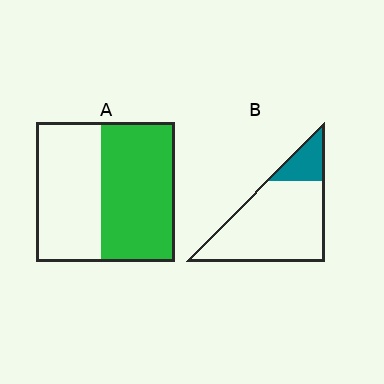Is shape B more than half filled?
No.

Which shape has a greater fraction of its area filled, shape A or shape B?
Shape A.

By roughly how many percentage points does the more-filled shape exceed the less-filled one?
By roughly 35 percentage points (A over B).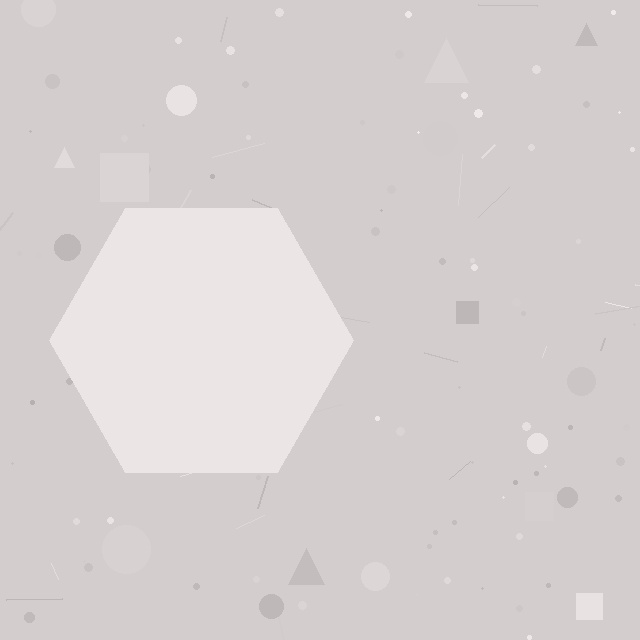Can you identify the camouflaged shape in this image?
The camouflaged shape is a hexagon.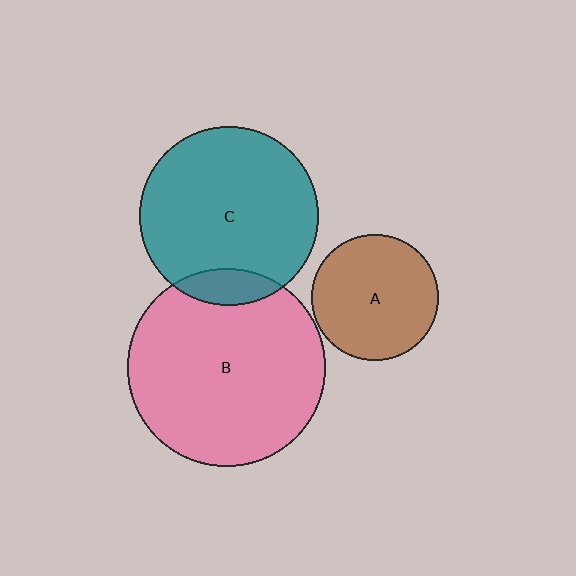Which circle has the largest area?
Circle B (pink).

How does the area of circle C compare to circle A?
Approximately 2.0 times.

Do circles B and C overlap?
Yes.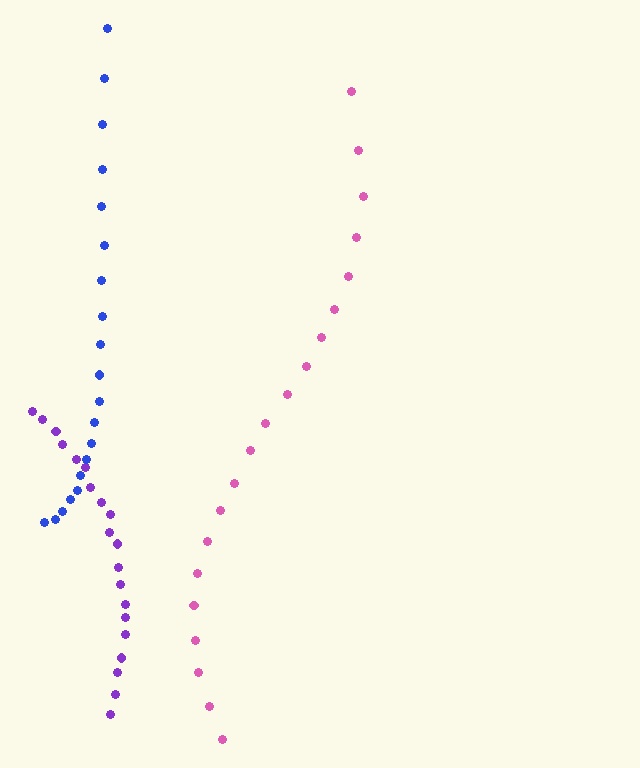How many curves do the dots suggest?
There are 3 distinct paths.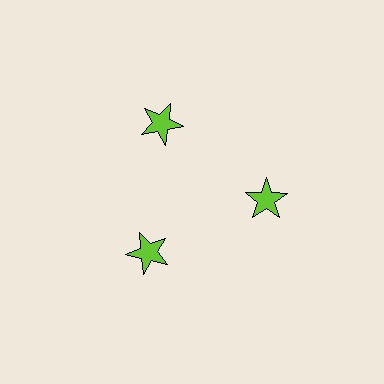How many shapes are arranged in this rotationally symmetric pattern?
There are 3 shapes, arranged in 3 groups of 1.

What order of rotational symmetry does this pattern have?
This pattern has 3-fold rotational symmetry.